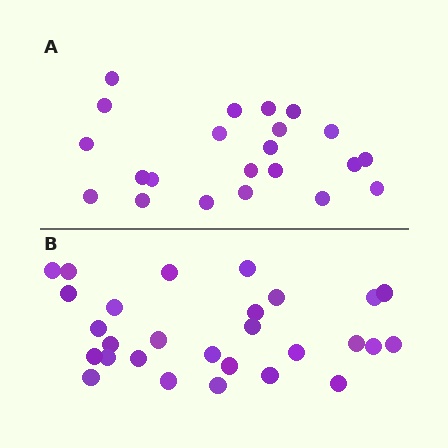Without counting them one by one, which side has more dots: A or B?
Region B (the bottom region) has more dots.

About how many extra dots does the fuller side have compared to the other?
Region B has about 6 more dots than region A.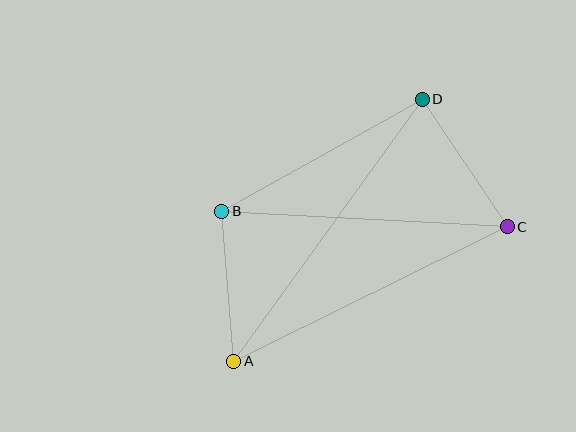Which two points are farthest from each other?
Points A and D are farthest from each other.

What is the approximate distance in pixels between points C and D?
The distance between C and D is approximately 153 pixels.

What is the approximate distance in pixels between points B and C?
The distance between B and C is approximately 286 pixels.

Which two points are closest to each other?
Points A and B are closest to each other.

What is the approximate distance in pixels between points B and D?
The distance between B and D is approximately 230 pixels.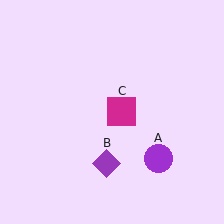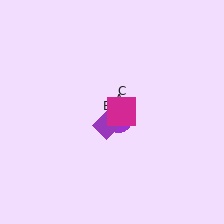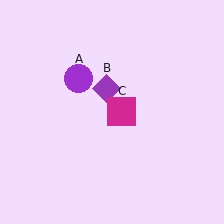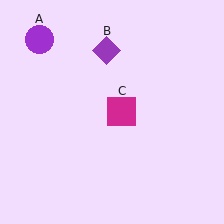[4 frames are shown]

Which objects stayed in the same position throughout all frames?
Magenta square (object C) remained stationary.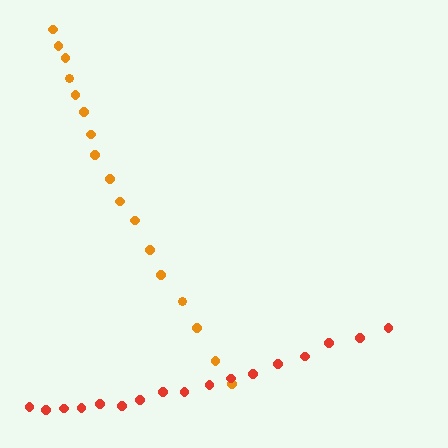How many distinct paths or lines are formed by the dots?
There are 2 distinct paths.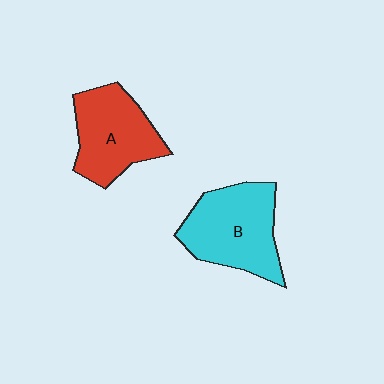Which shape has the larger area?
Shape B (cyan).